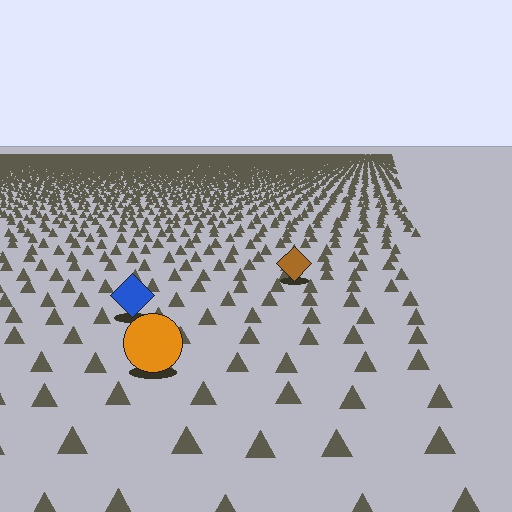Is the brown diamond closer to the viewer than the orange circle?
No. The orange circle is closer — you can tell from the texture gradient: the ground texture is coarser near it.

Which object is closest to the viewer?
The orange circle is closest. The texture marks near it are larger and more spread out.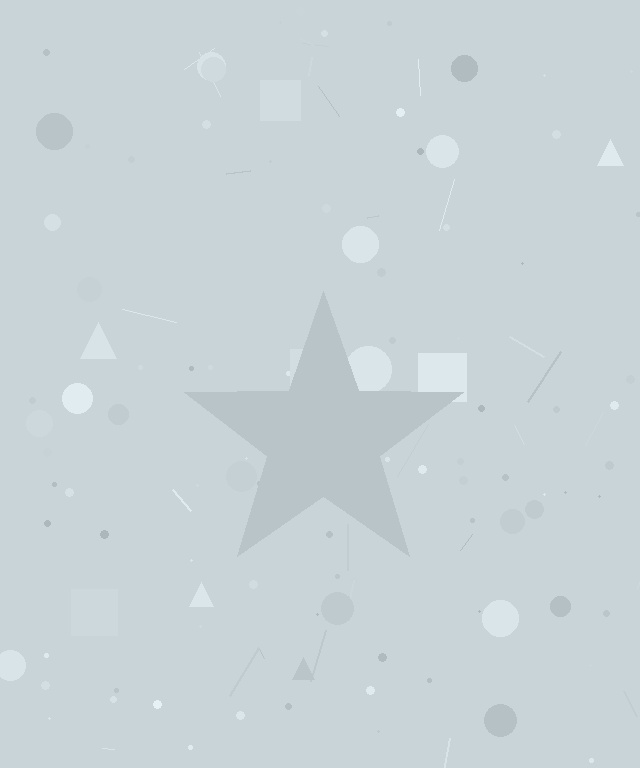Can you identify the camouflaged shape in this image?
The camouflaged shape is a star.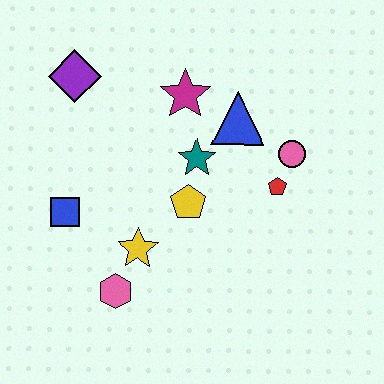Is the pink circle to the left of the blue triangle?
No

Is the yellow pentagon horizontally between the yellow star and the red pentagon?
Yes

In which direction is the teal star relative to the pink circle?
The teal star is to the left of the pink circle.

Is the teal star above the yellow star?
Yes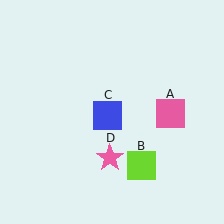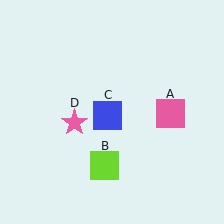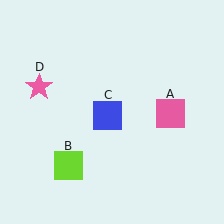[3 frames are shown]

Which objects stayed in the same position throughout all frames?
Pink square (object A) and blue square (object C) remained stationary.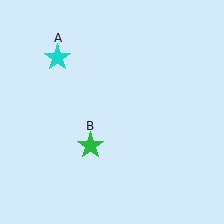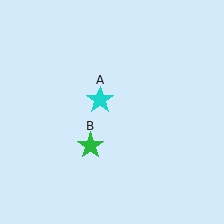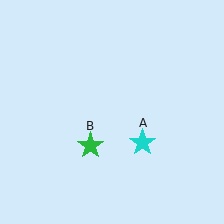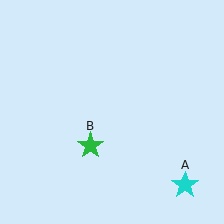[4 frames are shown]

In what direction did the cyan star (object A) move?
The cyan star (object A) moved down and to the right.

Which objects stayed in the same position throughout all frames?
Green star (object B) remained stationary.